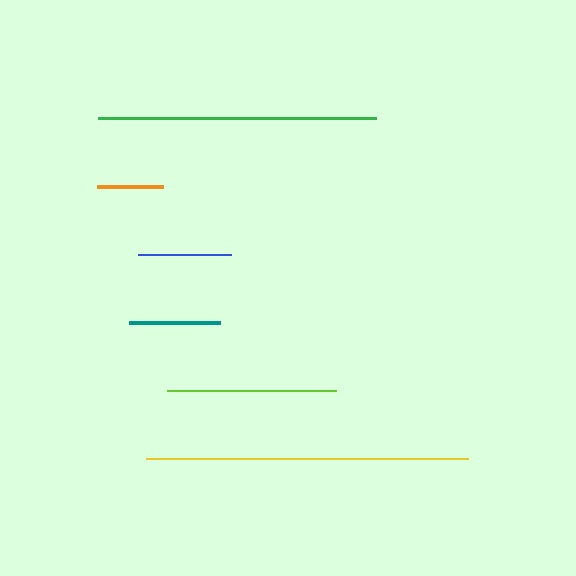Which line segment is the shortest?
The orange line is the shortest at approximately 66 pixels.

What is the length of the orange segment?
The orange segment is approximately 66 pixels long.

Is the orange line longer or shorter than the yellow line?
The yellow line is longer than the orange line.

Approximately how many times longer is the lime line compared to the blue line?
The lime line is approximately 1.8 times the length of the blue line.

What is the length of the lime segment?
The lime segment is approximately 170 pixels long.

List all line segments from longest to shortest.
From longest to shortest: yellow, green, lime, blue, teal, orange.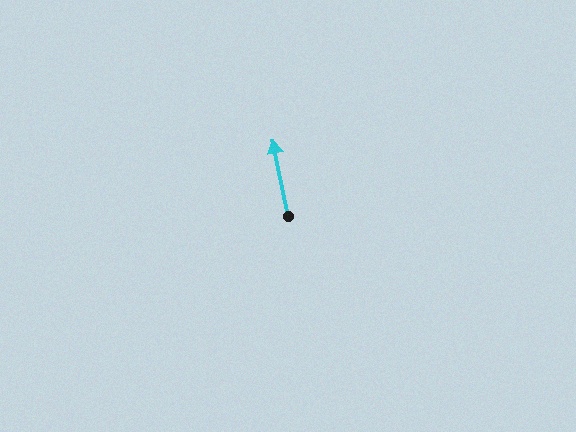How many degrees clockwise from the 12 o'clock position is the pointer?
Approximately 349 degrees.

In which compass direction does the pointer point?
North.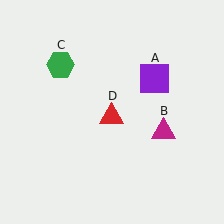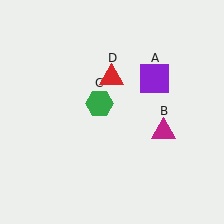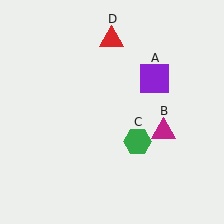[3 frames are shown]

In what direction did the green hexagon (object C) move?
The green hexagon (object C) moved down and to the right.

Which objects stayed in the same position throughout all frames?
Purple square (object A) and magenta triangle (object B) remained stationary.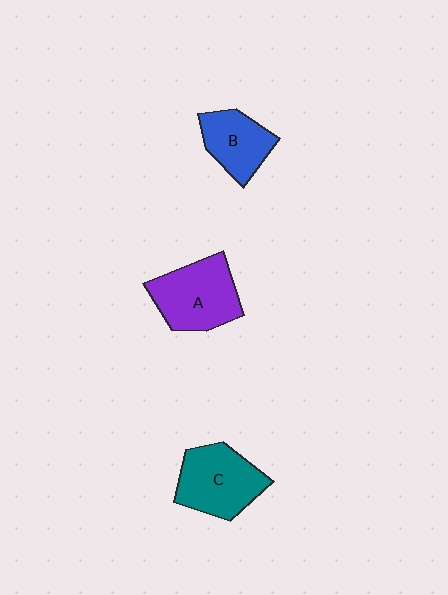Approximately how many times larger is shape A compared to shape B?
Approximately 1.4 times.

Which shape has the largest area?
Shape A (purple).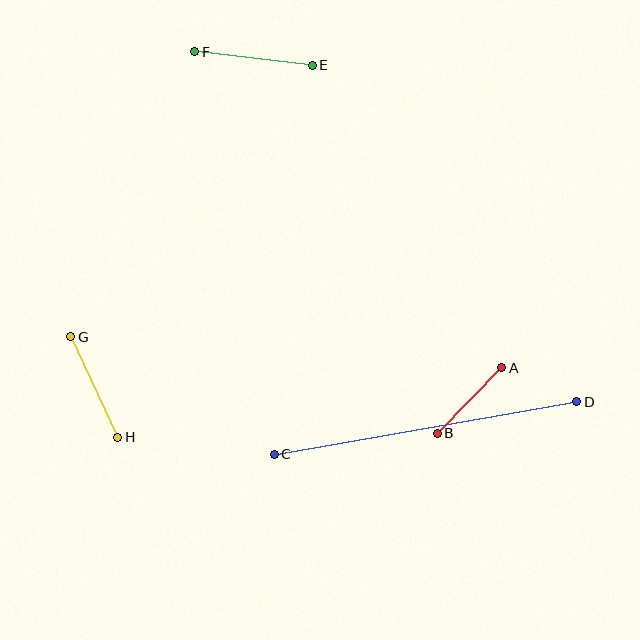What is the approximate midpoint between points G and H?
The midpoint is at approximately (94, 387) pixels.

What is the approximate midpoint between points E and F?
The midpoint is at approximately (253, 59) pixels.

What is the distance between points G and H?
The distance is approximately 111 pixels.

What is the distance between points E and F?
The distance is approximately 118 pixels.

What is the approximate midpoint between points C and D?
The midpoint is at approximately (425, 428) pixels.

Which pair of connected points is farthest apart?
Points C and D are farthest apart.